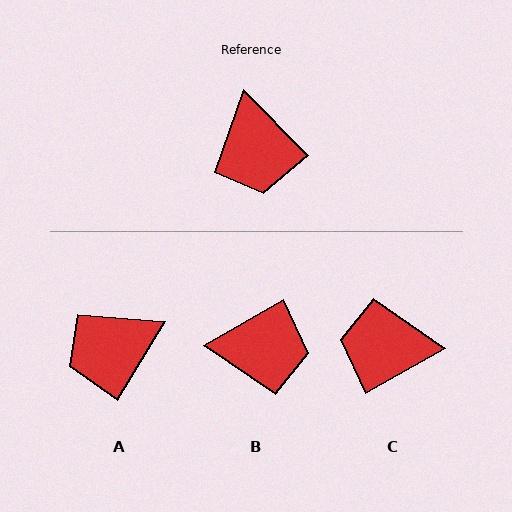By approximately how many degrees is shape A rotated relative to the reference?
Approximately 75 degrees clockwise.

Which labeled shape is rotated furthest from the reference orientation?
C, about 105 degrees away.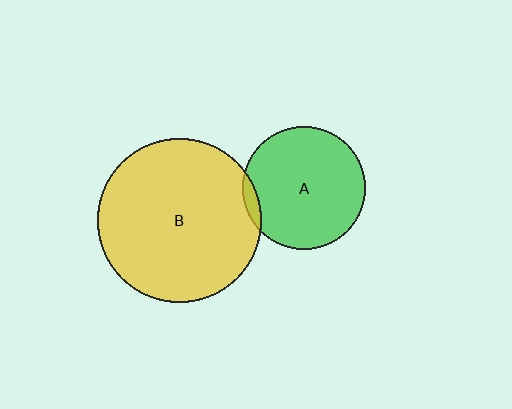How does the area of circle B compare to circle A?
Approximately 1.8 times.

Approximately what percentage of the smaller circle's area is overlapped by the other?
Approximately 5%.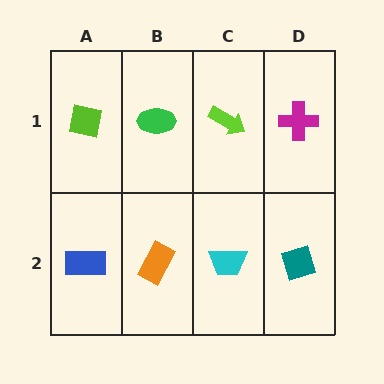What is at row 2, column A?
A blue rectangle.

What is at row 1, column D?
A magenta cross.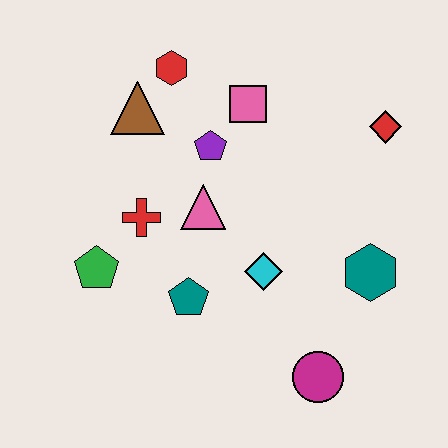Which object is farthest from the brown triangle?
The magenta circle is farthest from the brown triangle.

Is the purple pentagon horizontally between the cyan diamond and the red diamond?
No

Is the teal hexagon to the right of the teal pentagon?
Yes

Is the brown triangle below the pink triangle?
No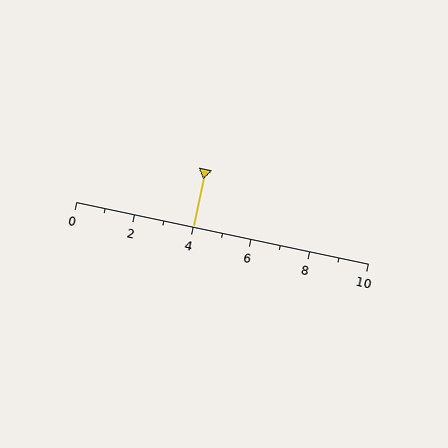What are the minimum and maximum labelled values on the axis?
The axis runs from 0 to 10.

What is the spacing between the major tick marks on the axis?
The major ticks are spaced 2 apart.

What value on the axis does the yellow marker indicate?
The marker indicates approximately 4.